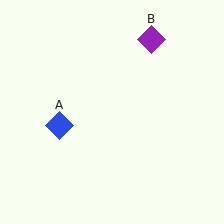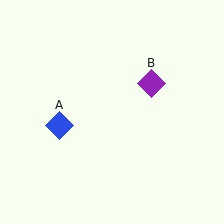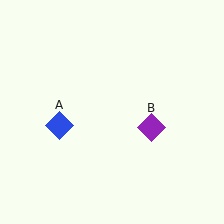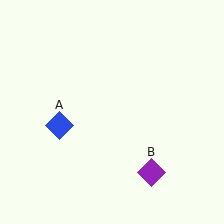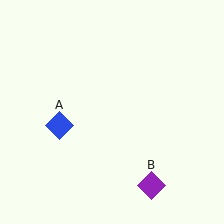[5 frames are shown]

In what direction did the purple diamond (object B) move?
The purple diamond (object B) moved down.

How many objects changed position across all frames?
1 object changed position: purple diamond (object B).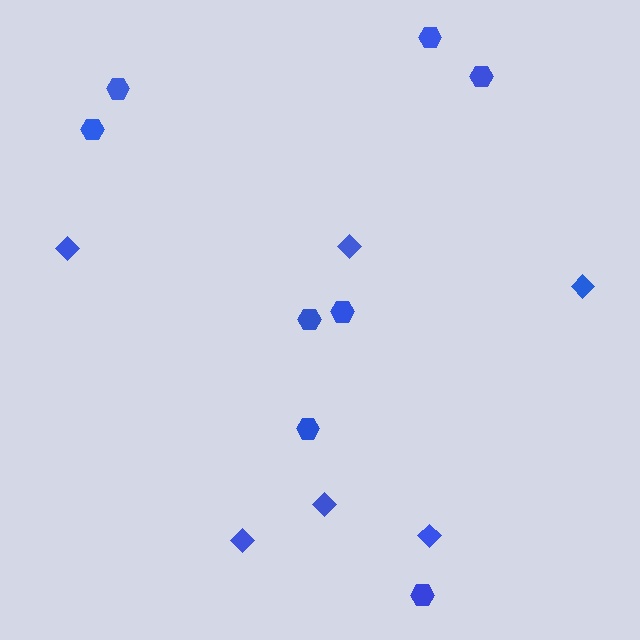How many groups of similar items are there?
There are 2 groups: one group of hexagons (8) and one group of diamonds (6).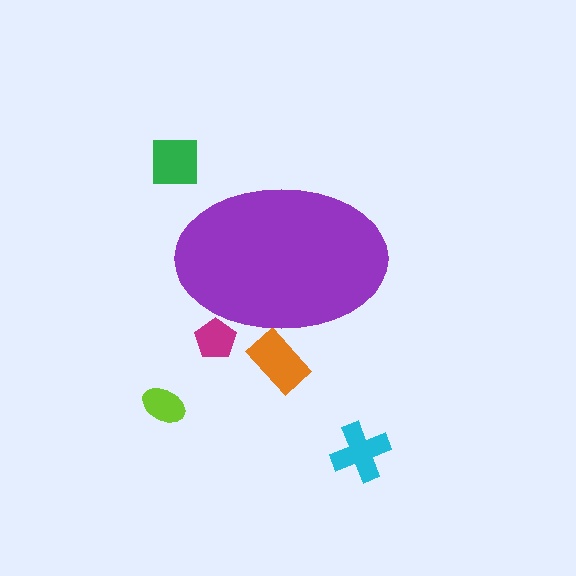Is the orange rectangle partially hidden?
Yes, the orange rectangle is partially hidden behind the purple ellipse.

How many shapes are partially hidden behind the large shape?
2 shapes are partially hidden.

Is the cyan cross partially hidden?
No, the cyan cross is fully visible.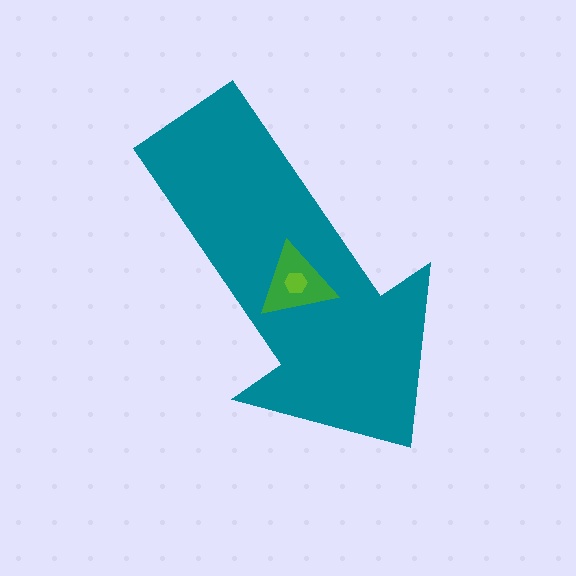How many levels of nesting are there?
3.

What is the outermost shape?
The teal arrow.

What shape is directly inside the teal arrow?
The green triangle.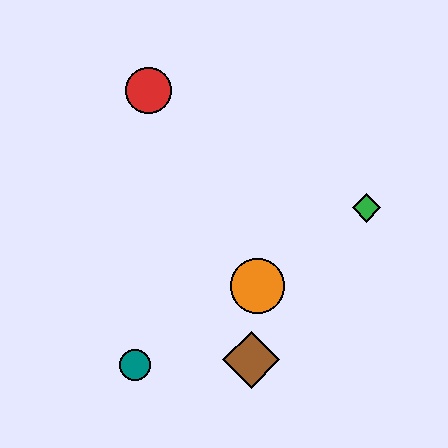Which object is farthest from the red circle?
The brown diamond is farthest from the red circle.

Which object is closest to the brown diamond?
The orange circle is closest to the brown diamond.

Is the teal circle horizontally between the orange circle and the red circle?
No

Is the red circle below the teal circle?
No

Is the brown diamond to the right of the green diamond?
No